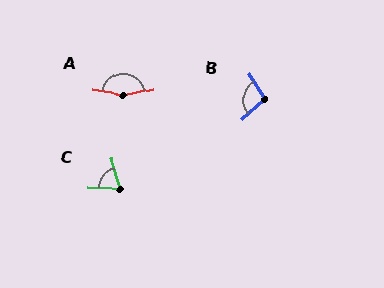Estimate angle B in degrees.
Approximately 99 degrees.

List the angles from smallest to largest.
C (72°), B (99°), A (159°).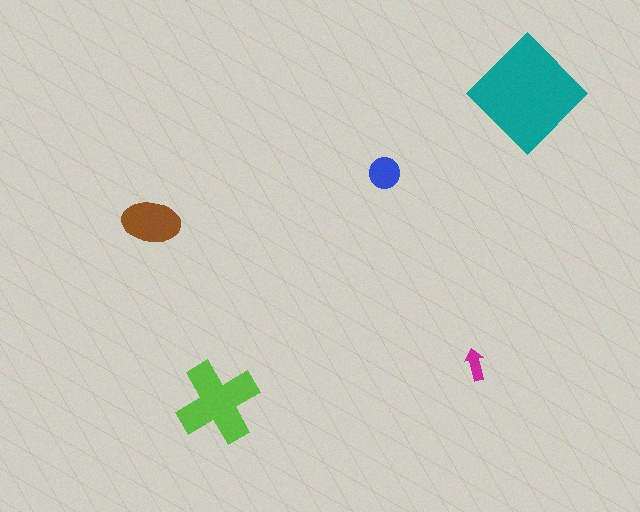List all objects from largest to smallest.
The teal diamond, the lime cross, the brown ellipse, the blue circle, the magenta arrow.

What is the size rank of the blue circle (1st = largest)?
4th.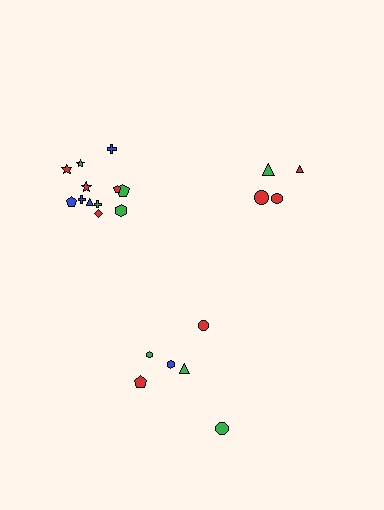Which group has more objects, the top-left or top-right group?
The top-left group.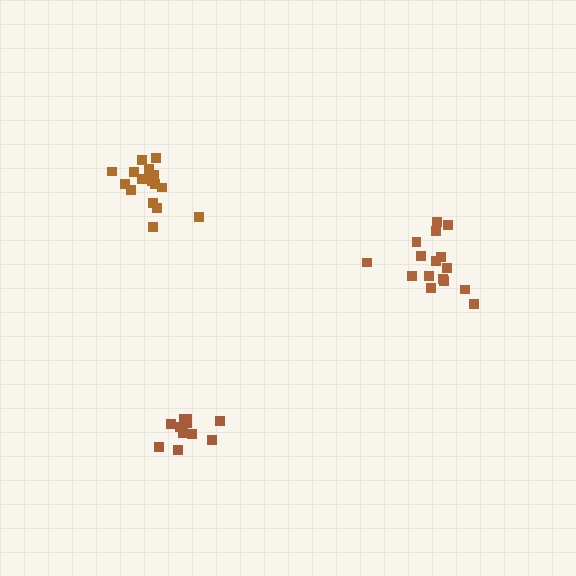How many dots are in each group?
Group 1: 17 dots, Group 2: 17 dots, Group 3: 11 dots (45 total).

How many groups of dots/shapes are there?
There are 3 groups.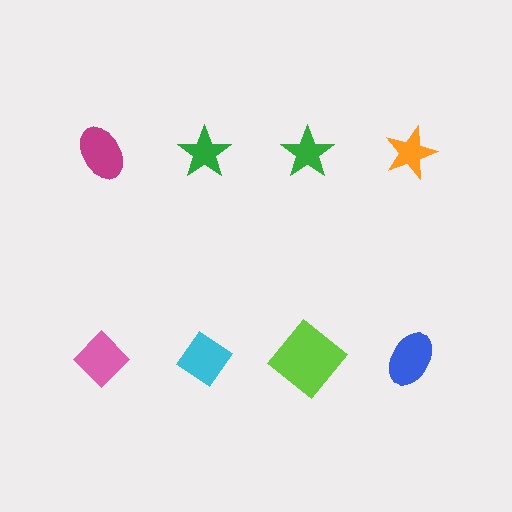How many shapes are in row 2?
4 shapes.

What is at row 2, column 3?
A lime diamond.